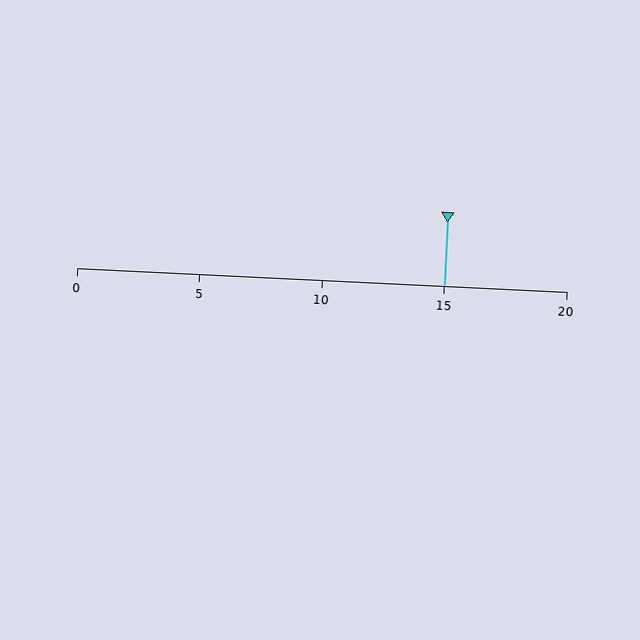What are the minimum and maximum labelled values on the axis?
The axis runs from 0 to 20.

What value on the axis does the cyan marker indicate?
The marker indicates approximately 15.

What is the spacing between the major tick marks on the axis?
The major ticks are spaced 5 apart.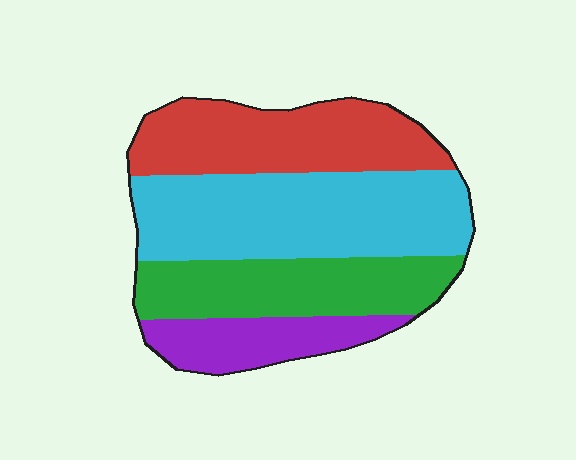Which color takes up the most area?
Cyan, at roughly 35%.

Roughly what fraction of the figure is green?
Green takes up about one quarter (1/4) of the figure.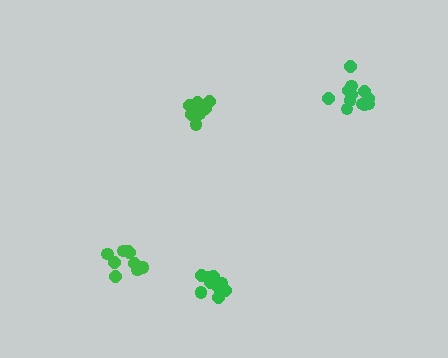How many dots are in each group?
Group 1: 8 dots, Group 2: 11 dots, Group 3: 9 dots, Group 4: 12 dots (40 total).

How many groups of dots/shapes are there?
There are 4 groups.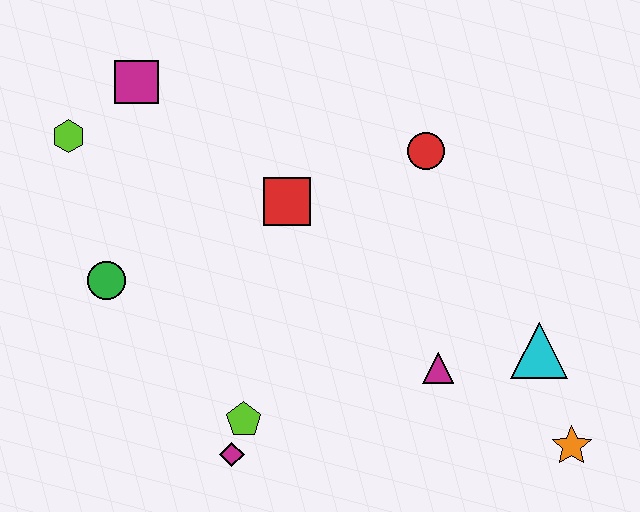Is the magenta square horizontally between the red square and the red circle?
No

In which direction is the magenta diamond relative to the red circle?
The magenta diamond is below the red circle.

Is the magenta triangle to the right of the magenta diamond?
Yes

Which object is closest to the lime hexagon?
The magenta square is closest to the lime hexagon.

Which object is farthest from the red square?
The orange star is farthest from the red square.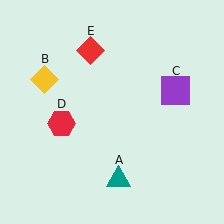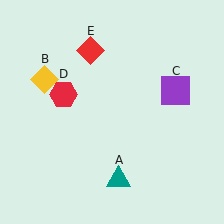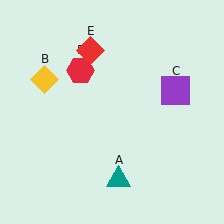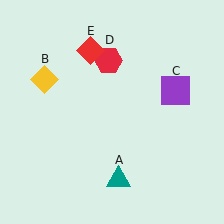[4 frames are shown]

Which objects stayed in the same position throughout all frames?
Teal triangle (object A) and yellow diamond (object B) and purple square (object C) and red diamond (object E) remained stationary.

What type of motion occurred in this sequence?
The red hexagon (object D) rotated clockwise around the center of the scene.